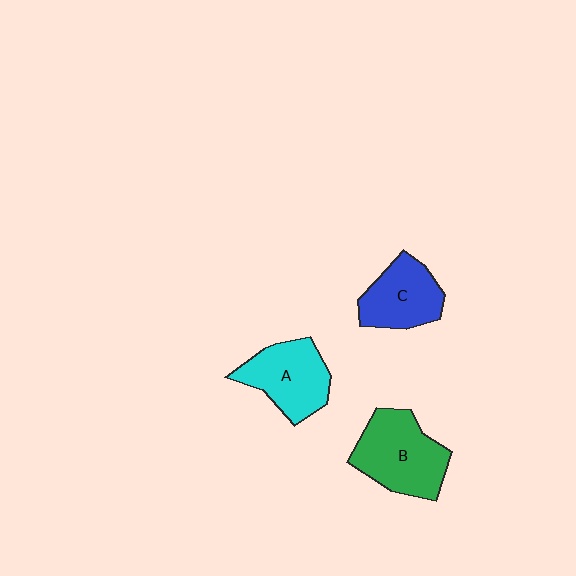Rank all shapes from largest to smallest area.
From largest to smallest: B (green), A (cyan), C (blue).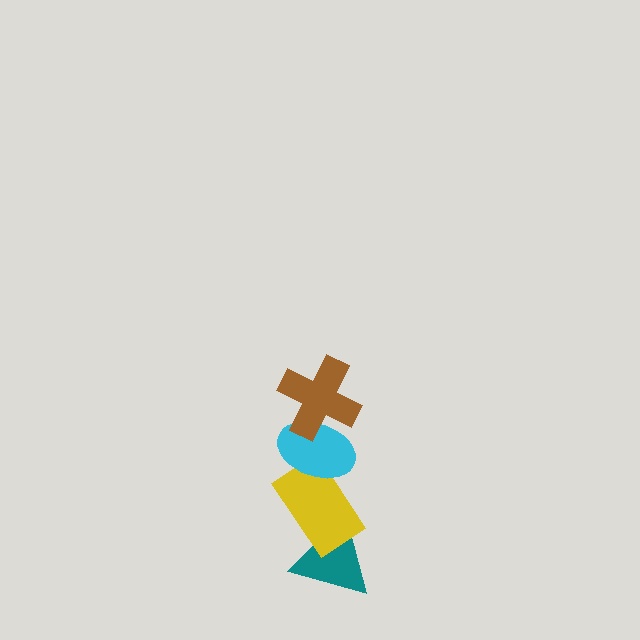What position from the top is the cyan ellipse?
The cyan ellipse is 2nd from the top.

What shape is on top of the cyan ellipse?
The brown cross is on top of the cyan ellipse.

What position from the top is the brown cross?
The brown cross is 1st from the top.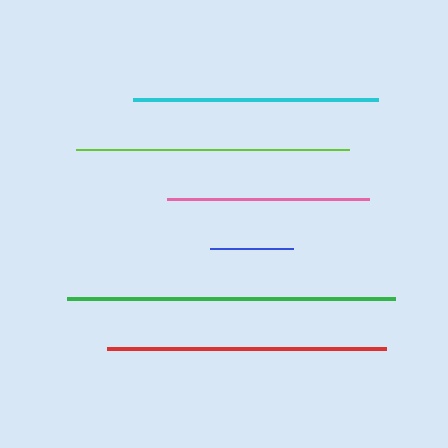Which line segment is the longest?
The green line is the longest at approximately 328 pixels.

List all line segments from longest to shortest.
From longest to shortest: green, red, lime, cyan, pink, blue.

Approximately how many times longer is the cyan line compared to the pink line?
The cyan line is approximately 1.2 times the length of the pink line.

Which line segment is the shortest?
The blue line is the shortest at approximately 83 pixels.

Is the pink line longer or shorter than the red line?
The red line is longer than the pink line.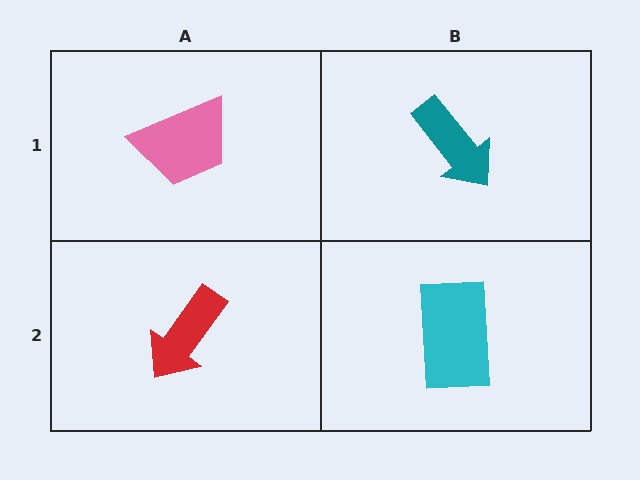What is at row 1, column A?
A pink trapezoid.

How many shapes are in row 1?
2 shapes.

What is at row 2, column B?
A cyan rectangle.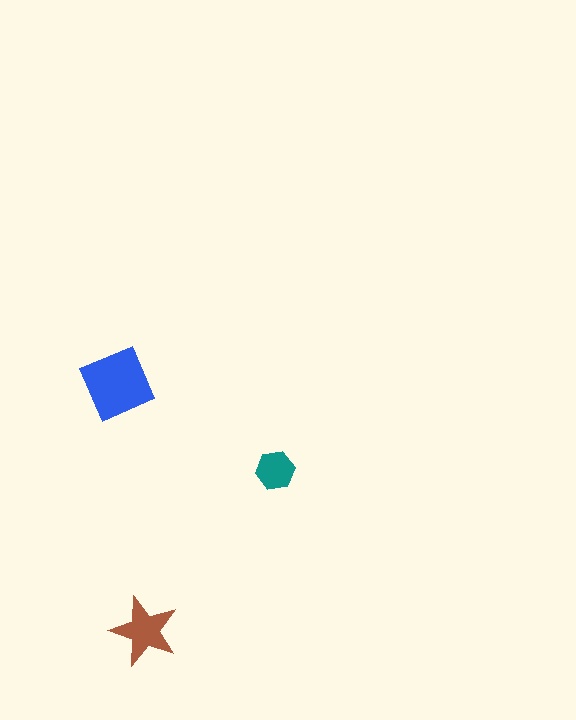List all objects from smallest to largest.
The teal hexagon, the brown star, the blue square.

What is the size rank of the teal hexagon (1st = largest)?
3rd.